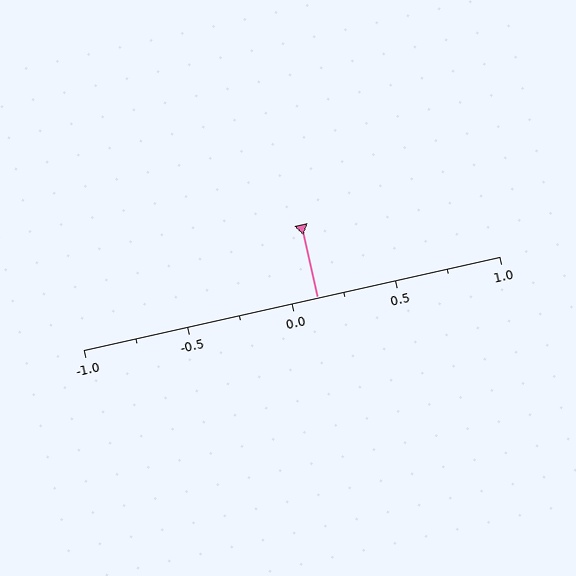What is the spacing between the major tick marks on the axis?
The major ticks are spaced 0.5 apart.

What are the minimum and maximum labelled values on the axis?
The axis runs from -1.0 to 1.0.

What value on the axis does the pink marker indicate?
The marker indicates approximately 0.12.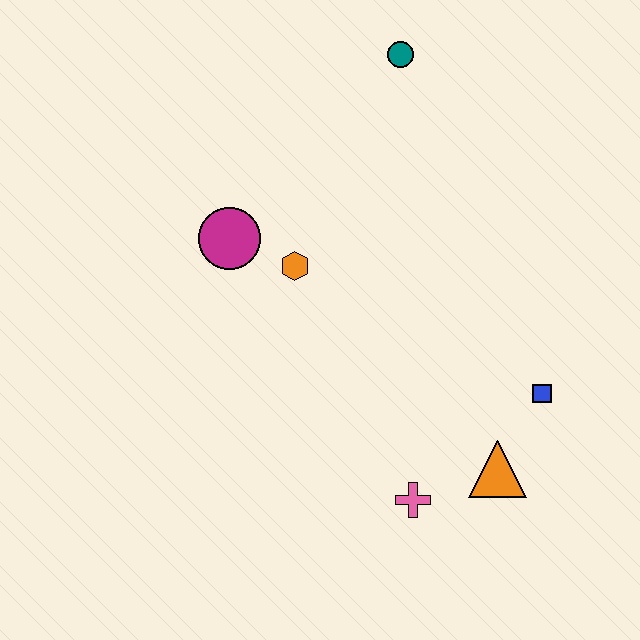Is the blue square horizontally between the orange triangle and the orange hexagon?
No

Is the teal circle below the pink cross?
No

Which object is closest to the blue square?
The orange triangle is closest to the blue square.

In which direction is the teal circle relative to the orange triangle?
The teal circle is above the orange triangle.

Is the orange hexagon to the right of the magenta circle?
Yes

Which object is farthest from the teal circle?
The pink cross is farthest from the teal circle.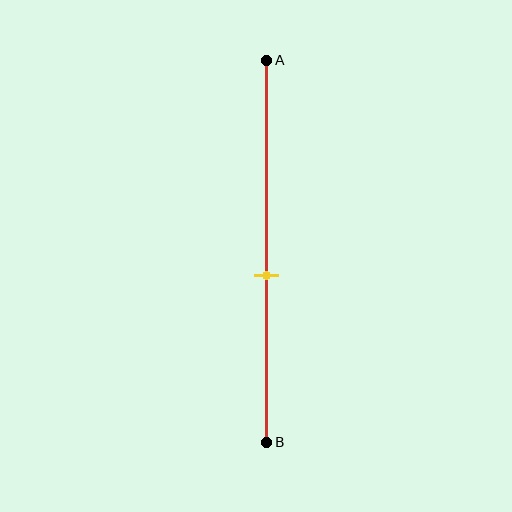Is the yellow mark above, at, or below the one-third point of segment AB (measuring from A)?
The yellow mark is below the one-third point of segment AB.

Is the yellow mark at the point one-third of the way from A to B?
No, the mark is at about 55% from A, not at the 33% one-third point.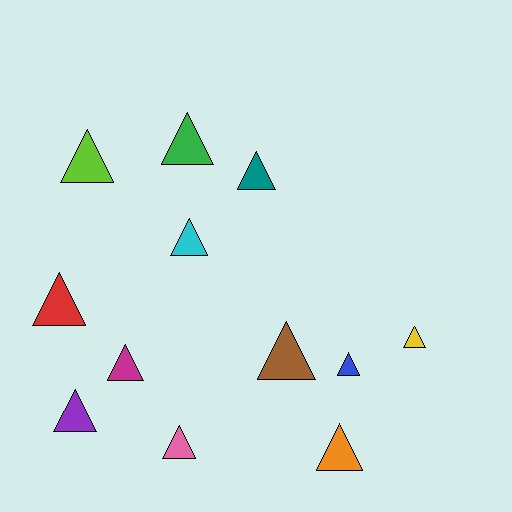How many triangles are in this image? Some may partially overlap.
There are 12 triangles.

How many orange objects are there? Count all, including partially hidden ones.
There is 1 orange object.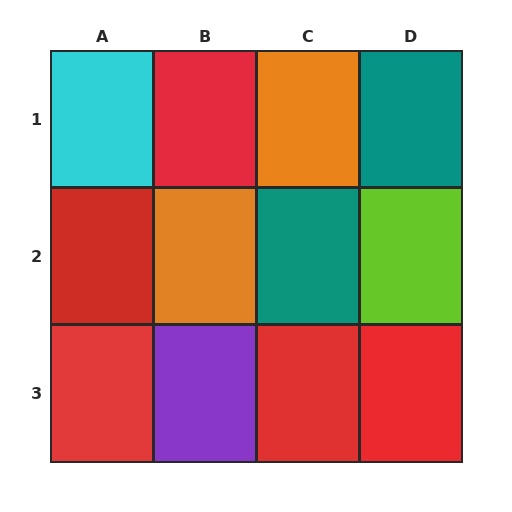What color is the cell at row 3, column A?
Red.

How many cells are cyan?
1 cell is cyan.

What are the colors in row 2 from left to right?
Red, orange, teal, lime.